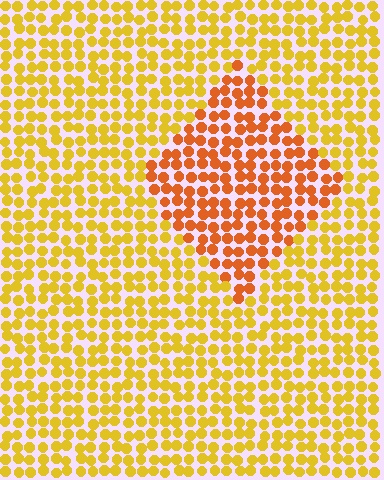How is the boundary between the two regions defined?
The boundary is defined purely by a slight shift in hue (about 30 degrees). Spacing, size, and orientation are identical on both sides.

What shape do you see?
I see a diamond.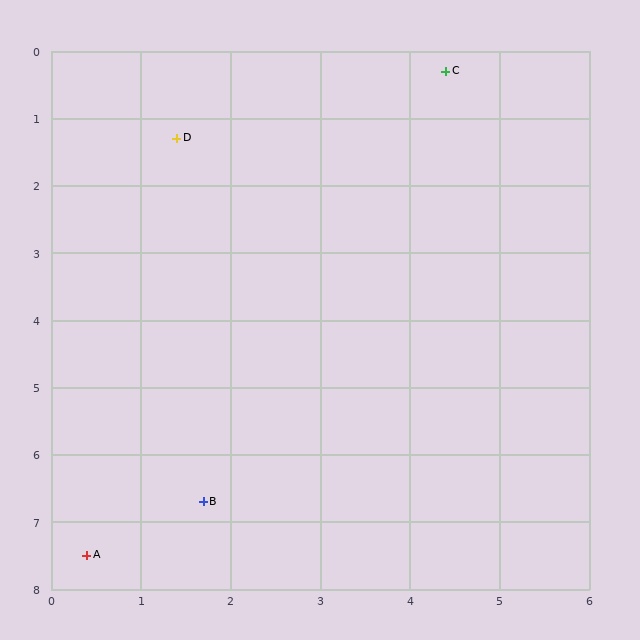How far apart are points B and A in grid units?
Points B and A are about 1.5 grid units apart.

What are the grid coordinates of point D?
Point D is at approximately (1.4, 1.3).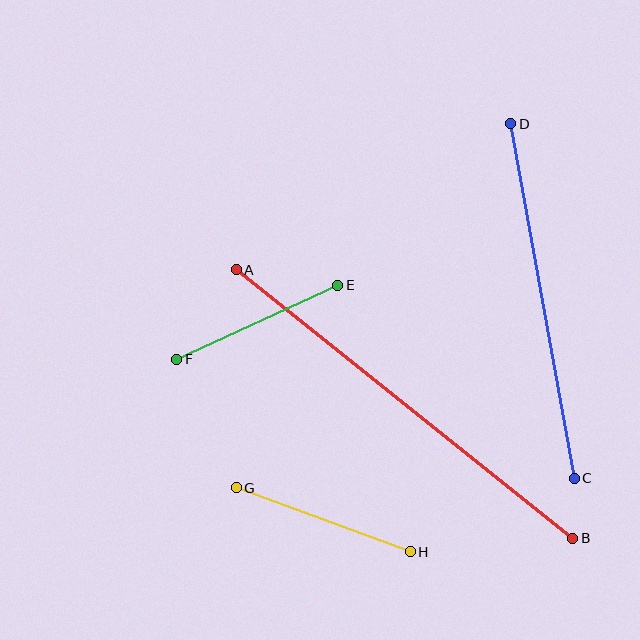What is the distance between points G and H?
The distance is approximately 185 pixels.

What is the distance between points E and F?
The distance is approximately 177 pixels.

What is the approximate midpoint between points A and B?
The midpoint is at approximately (404, 404) pixels.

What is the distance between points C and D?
The distance is approximately 360 pixels.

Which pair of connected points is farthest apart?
Points A and B are farthest apart.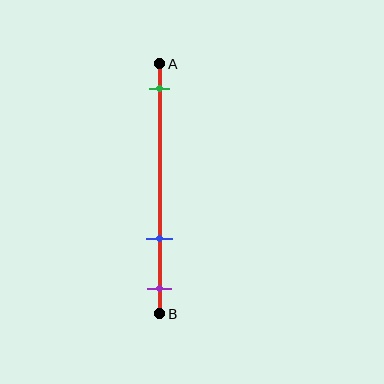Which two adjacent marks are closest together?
The blue and purple marks are the closest adjacent pair.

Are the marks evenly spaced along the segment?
No, the marks are not evenly spaced.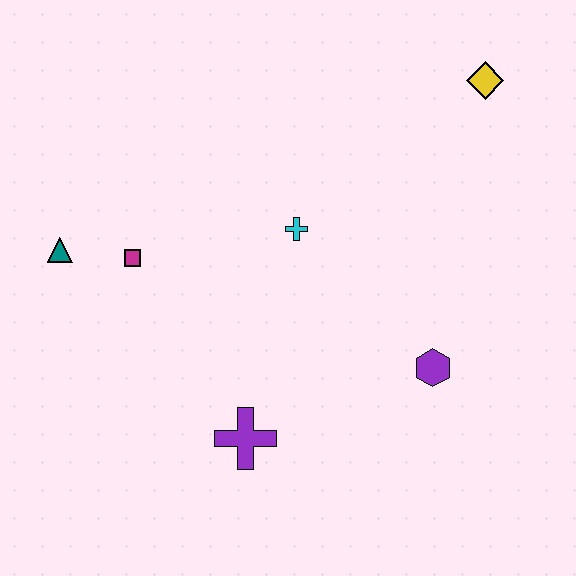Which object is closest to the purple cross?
The purple hexagon is closest to the purple cross.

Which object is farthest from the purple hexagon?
The teal triangle is farthest from the purple hexagon.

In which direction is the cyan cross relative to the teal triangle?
The cyan cross is to the right of the teal triangle.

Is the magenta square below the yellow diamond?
Yes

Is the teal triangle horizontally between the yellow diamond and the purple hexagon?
No